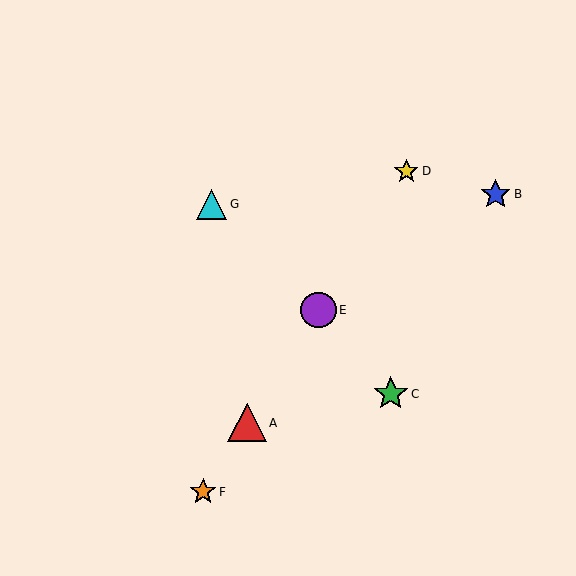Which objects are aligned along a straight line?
Objects A, D, E, F are aligned along a straight line.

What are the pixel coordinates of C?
Object C is at (391, 394).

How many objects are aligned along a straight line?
4 objects (A, D, E, F) are aligned along a straight line.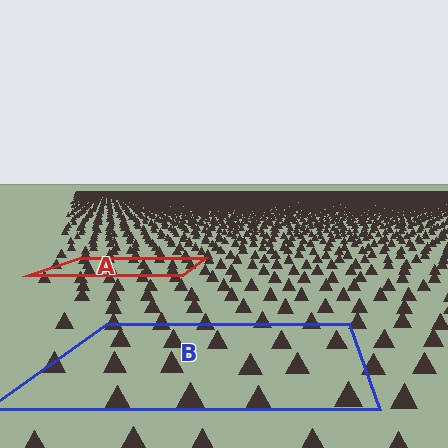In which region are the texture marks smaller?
The texture marks are smaller in region A, because it is farther away.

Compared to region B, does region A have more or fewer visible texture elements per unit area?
Region A has more texture elements per unit area — they are packed more densely because it is farther away.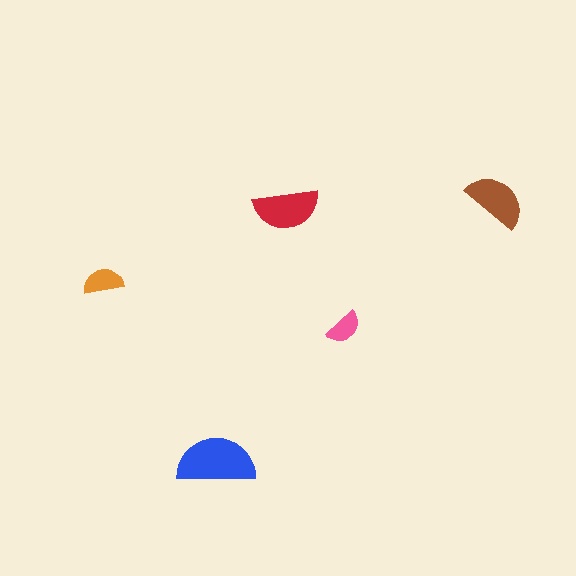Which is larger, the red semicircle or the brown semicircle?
The red one.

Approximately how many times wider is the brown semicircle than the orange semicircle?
About 1.5 times wider.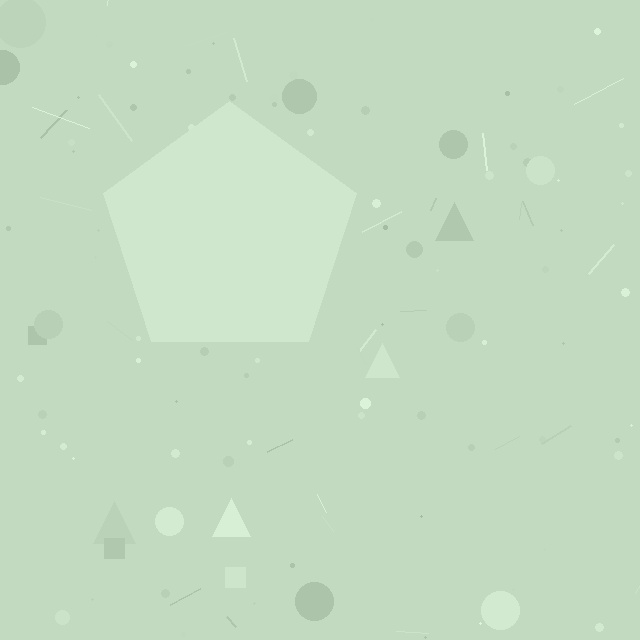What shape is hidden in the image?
A pentagon is hidden in the image.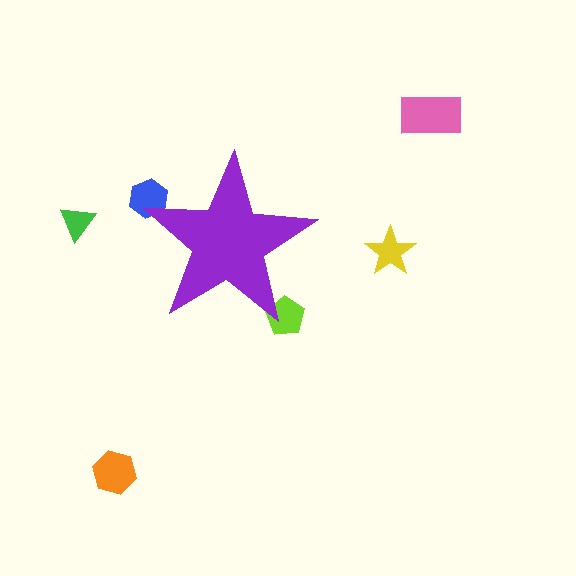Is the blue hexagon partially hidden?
Yes, the blue hexagon is partially hidden behind the purple star.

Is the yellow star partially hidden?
No, the yellow star is fully visible.